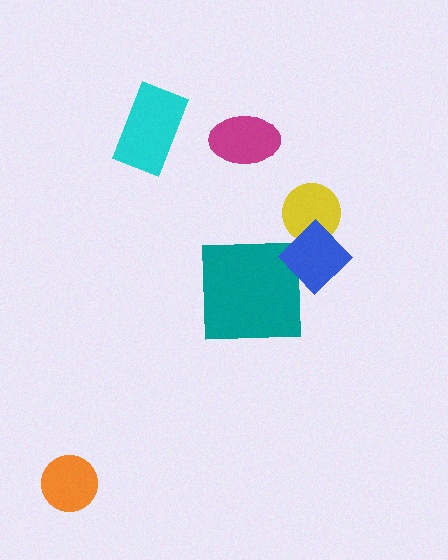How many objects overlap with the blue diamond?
2 objects overlap with the blue diamond.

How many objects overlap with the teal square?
1 object overlaps with the teal square.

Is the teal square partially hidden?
Yes, it is partially covered by another shape.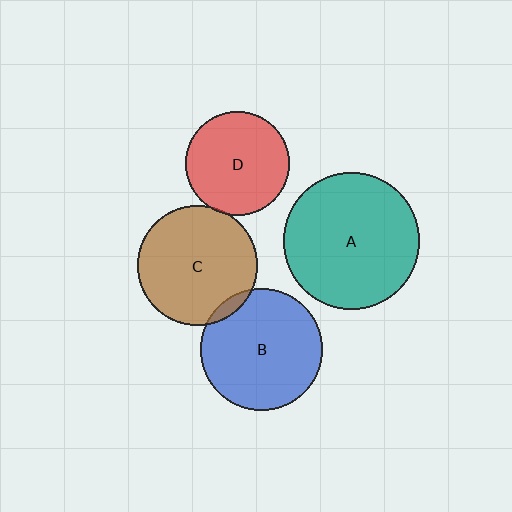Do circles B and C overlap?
Yes.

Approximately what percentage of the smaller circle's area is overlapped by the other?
Approximately 5%.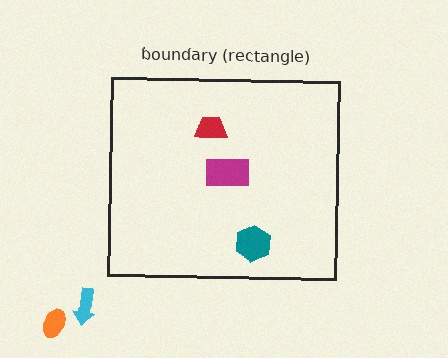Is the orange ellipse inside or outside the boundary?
Outside.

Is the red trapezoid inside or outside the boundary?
Inside.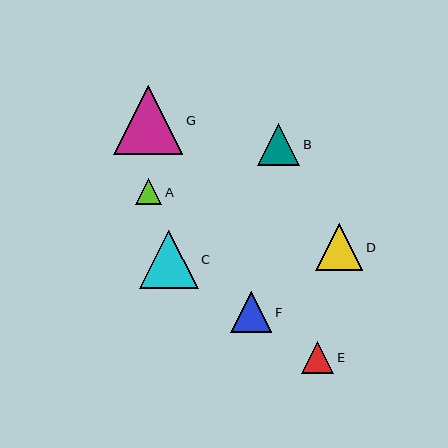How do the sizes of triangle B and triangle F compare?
Triangle B and triangle F are approximately the same size.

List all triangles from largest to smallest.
From largest to smallest: G, C, D, B, F, E, A.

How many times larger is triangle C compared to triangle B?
Triangle C is approximately 1.4 times the size of triangle B.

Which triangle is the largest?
Triangle G is the largest with a size of approximately 69 pixels.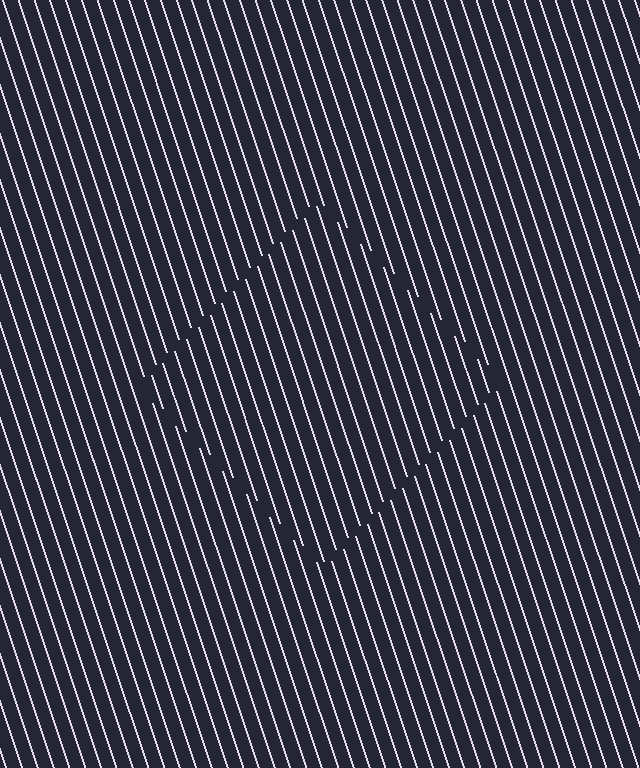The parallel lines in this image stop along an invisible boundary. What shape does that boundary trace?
An illusory square. The interior of the shape contains the same grating, shifted by half a period — the contour is defined by the phase discontinuity where line-ends from the inner and outer gratings abut.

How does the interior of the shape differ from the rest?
The interior of the shape contains the same grating, shifted by half a period — the contour is defined by the phase discontinuity where line-ends from the inner and outer gratings abut.